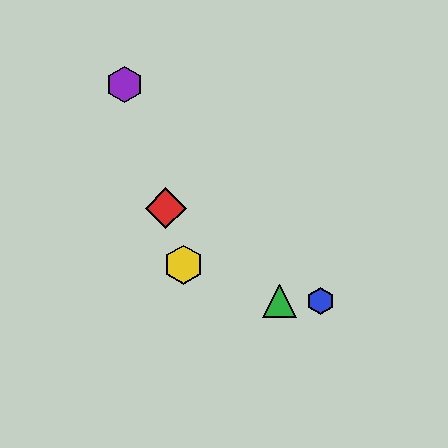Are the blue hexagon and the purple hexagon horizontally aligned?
No, the blue hexagon is at y≈301 and the purple hexagon is at y≈85.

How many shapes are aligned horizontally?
2 shapes (the blue hexagon, the green triangle) are aligned horizontally.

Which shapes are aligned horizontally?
The blue hexagon, the green triangle are aligned horizontally.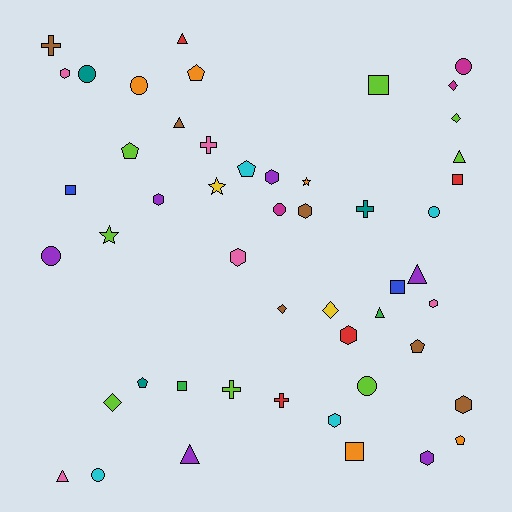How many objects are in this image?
There are 50 objects.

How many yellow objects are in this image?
There are 2 yellow objects.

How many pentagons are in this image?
There are 6 pentagons.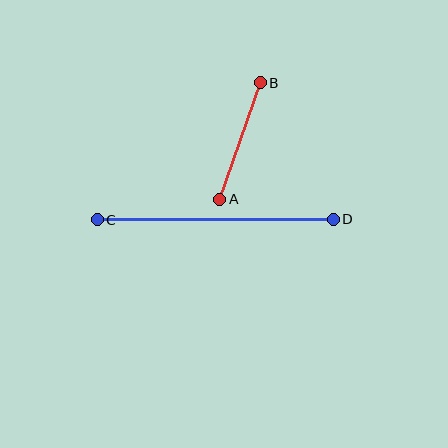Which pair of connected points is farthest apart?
Points C and D are farthest apart.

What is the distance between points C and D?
The distance is approximately 236 pixels.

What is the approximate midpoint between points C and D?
The midpoint is at approximately (215, 219) pixels.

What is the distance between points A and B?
The distance is approximately 123 pixels.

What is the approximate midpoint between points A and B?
The midpoint is at approximately (240, 141) pixels.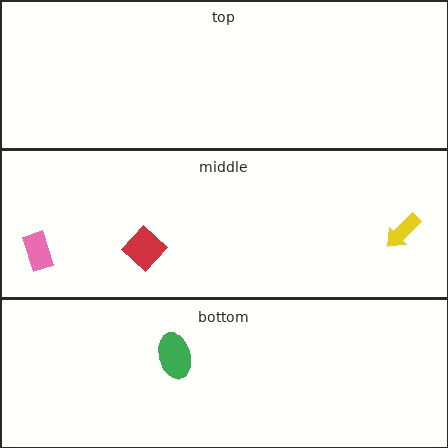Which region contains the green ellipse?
The bottom region.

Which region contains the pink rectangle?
The middle region.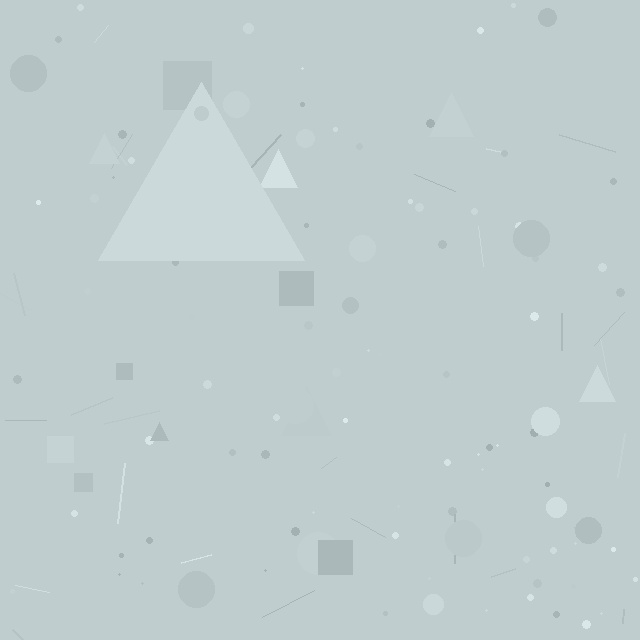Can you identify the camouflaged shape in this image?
The camouflaged shape is a triangle.